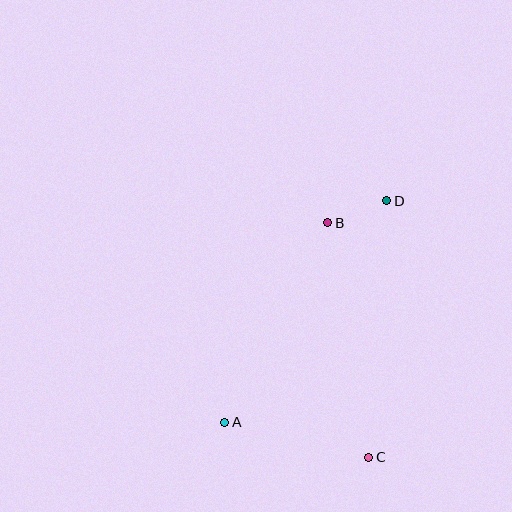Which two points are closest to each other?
Points B and D are closest to each other.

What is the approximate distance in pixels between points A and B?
The distance between A and B is approximately 225 pixels.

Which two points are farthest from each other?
Points A and D are farthest from each other.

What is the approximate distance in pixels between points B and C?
The distance between B and C is approximately 238 pixels.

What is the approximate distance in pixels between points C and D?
The distance between C and D is approximately 257 pixels.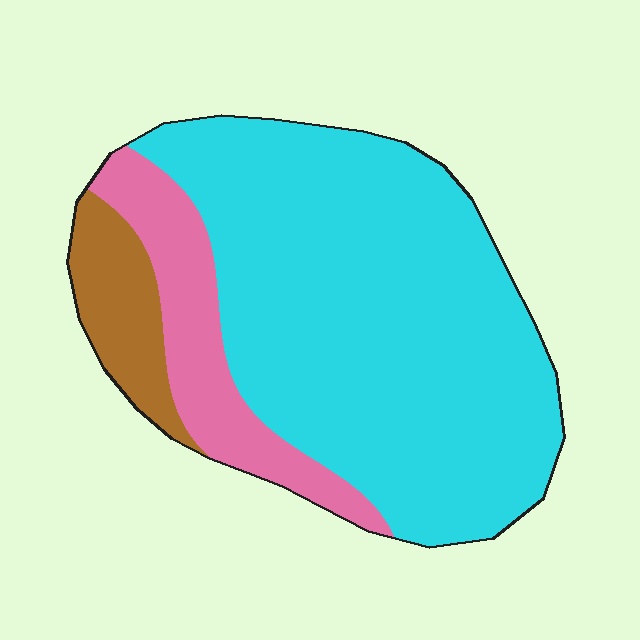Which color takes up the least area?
Brown, at roughly 10%.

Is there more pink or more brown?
Pink.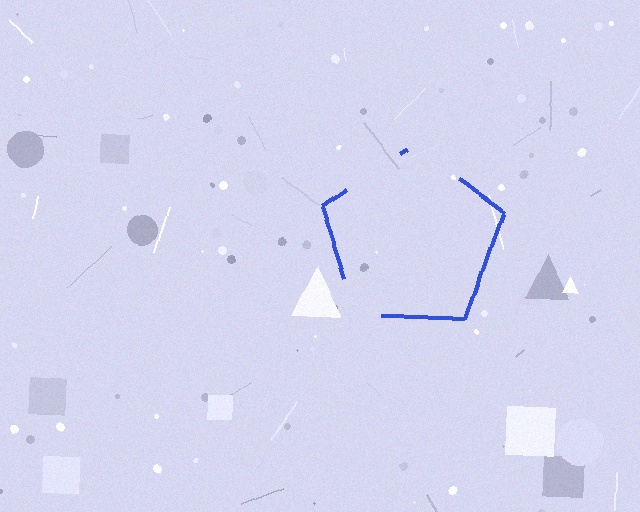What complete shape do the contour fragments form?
The contour fragments form a pentagon.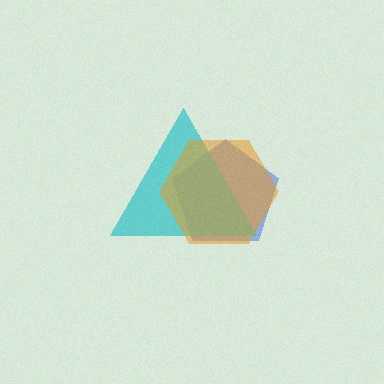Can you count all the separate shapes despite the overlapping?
Yes, there are 3 separate shapes.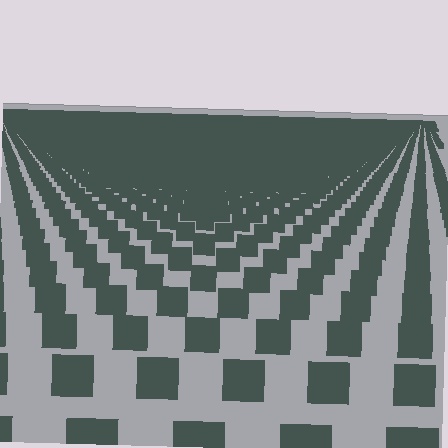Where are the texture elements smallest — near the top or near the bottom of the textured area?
Near the top.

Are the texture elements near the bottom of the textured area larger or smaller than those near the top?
Larger. Near the bottom, elements are closer to the viewer and appear at a bigger on-screen size.